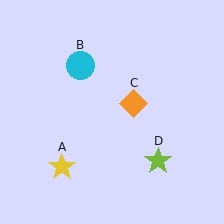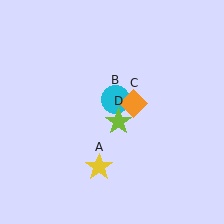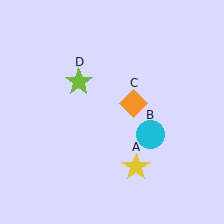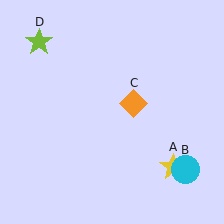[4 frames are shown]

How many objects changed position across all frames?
3 objects changed position: yellow star (object A), cyan circle (object B), lime star (object D).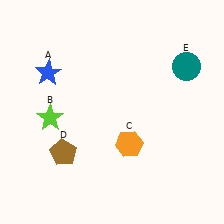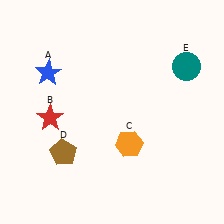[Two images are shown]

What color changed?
The star (B) changed from lime in Image 1 to red in Image 2.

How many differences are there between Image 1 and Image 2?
There is 1 difference between the two images.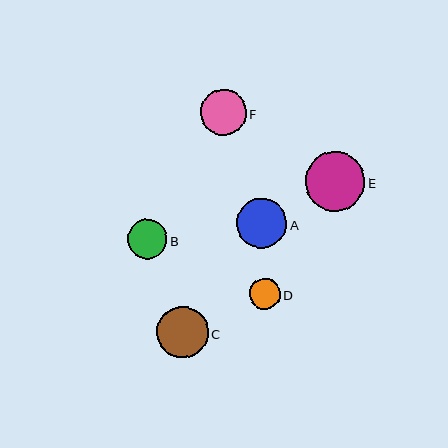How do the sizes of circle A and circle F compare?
Circle A and circle F are approximately the same size.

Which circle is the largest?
Circle E is the largest with a size of approximately 59 pixels.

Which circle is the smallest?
Circle D is the smallest with a size of approximately 31 pixels.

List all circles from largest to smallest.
From largest to smallest: E, C, A, F, B, D.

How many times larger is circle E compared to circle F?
Circle E is approximately 1.3 times the size of circle F.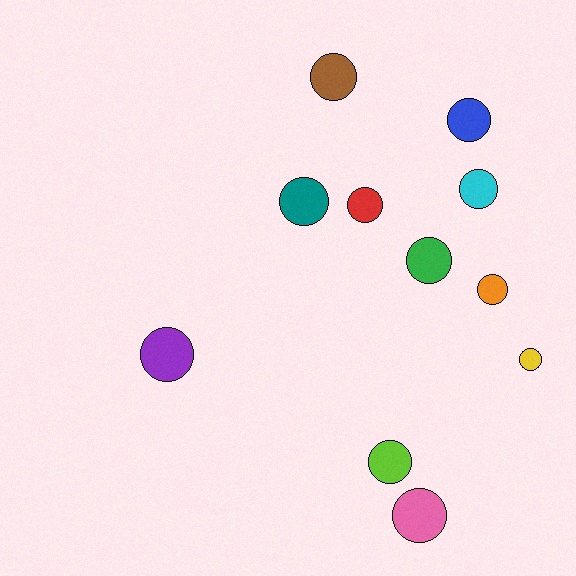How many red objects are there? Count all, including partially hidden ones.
There is 1 red object.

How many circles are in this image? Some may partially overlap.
There are 11 circles.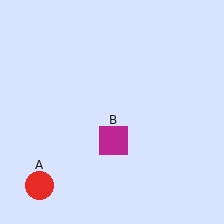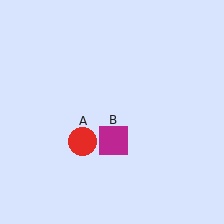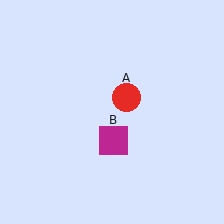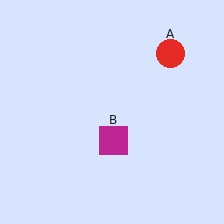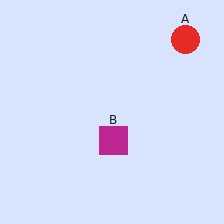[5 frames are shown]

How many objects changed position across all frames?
1 object changed position: red circle (object A).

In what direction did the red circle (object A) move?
The red circle (object A) moved up and to the right.